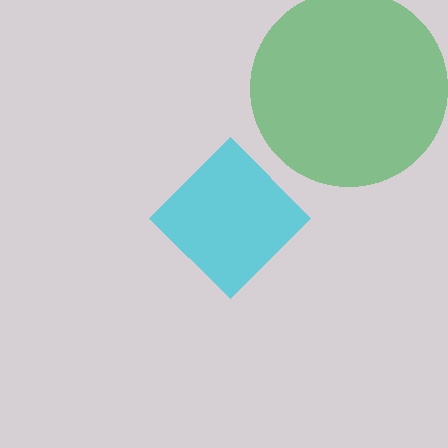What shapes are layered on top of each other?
The layered shapes are: a green circle, a cyan diamond.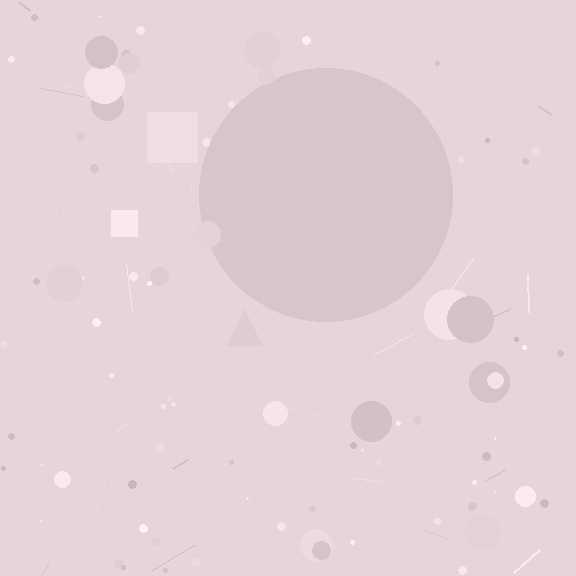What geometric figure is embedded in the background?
A circle is embedded in the background.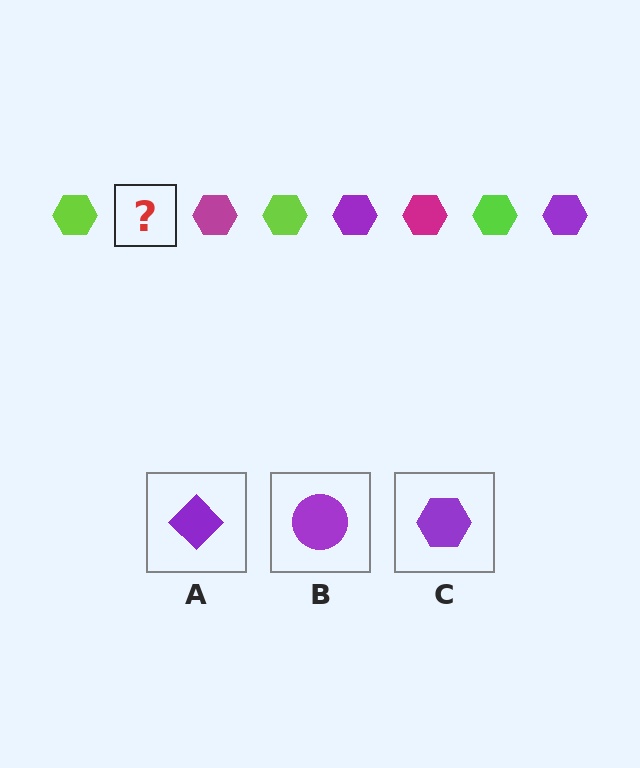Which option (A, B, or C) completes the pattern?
C.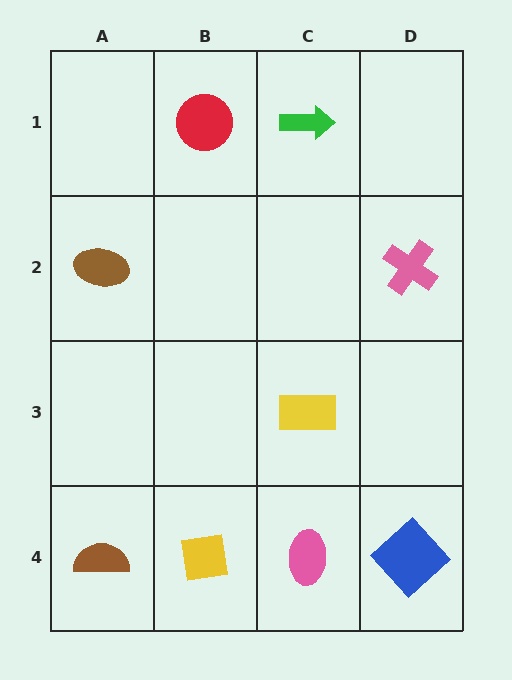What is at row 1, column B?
A red circle.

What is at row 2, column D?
A pink cross.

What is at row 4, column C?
A pink ellipse.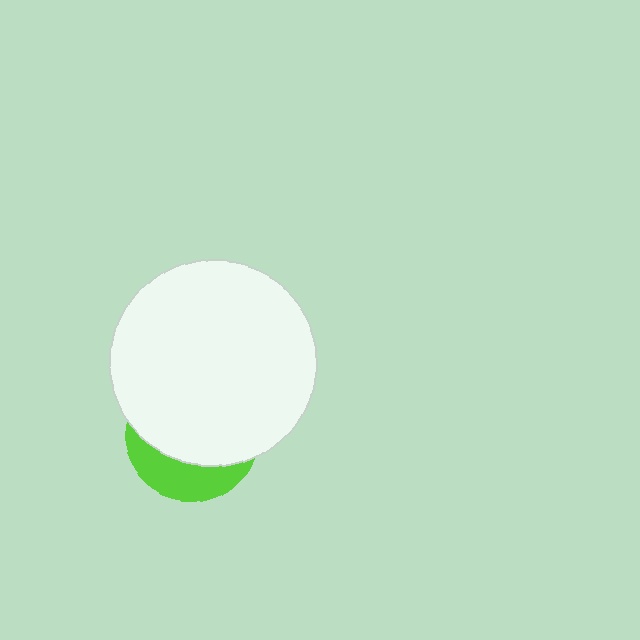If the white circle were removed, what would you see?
You would see the complete lime circle.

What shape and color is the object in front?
The object in front is a white circle.